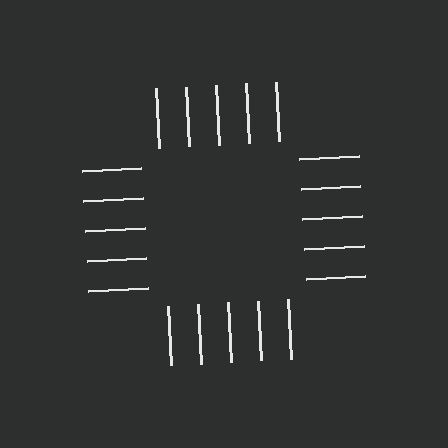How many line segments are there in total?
20 — 5 along each of the 4 edges.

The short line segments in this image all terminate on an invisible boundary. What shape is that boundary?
An illusory square — the line segments terminate on its edges but no continuous stroke is drawn.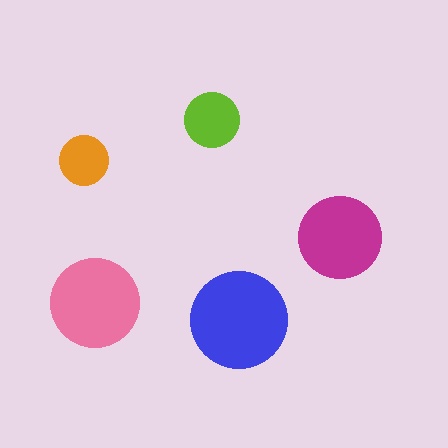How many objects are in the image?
There are 5 objects in the image.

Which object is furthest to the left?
The orange circle is leftmost.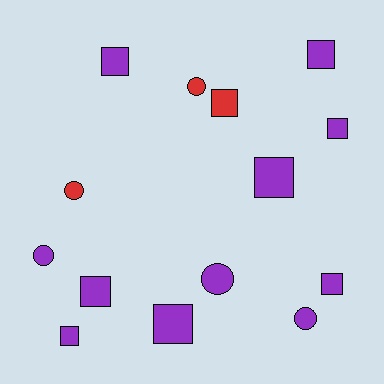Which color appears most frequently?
Purple, with 11 objects.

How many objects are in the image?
There are 14 objects.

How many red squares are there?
There is 1 red square.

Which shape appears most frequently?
Square, with 9 objects.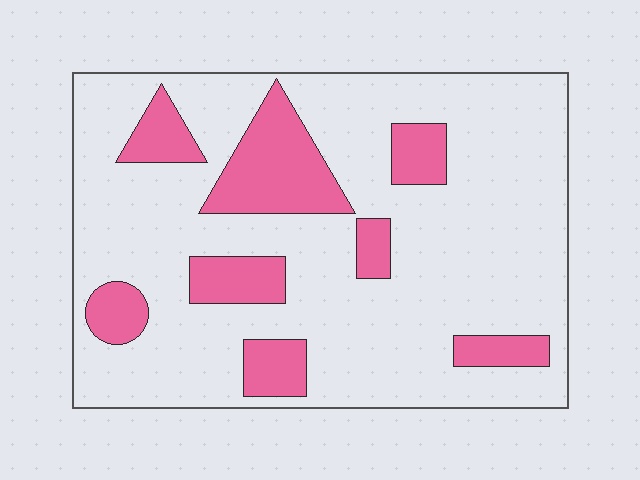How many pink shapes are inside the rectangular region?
8.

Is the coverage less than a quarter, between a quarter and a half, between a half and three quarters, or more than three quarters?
Less than a quarter.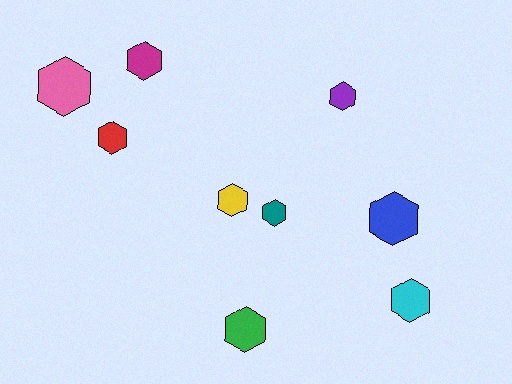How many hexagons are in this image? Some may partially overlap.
There are 9 hexagons.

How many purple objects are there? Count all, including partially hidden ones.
There is 1 purple object.